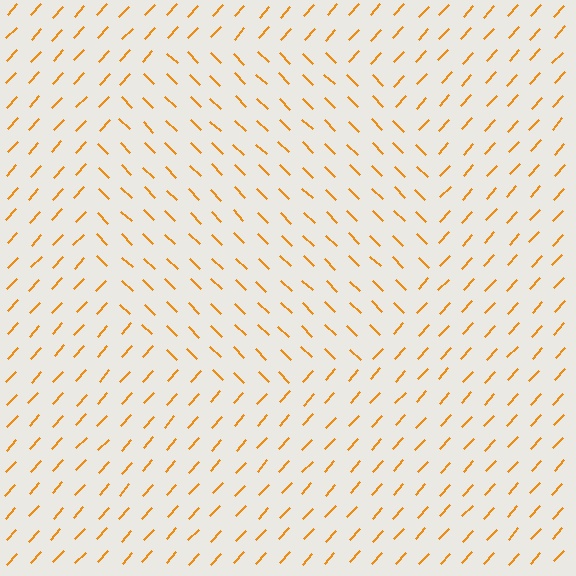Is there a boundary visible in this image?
Yes, there is a texture boundary formed by a change in line orientation.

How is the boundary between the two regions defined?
The boundary is defined purely by a change in line orientation (approximately 88 degrees difference). All lines are the same color and thickness.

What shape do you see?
I see a circle.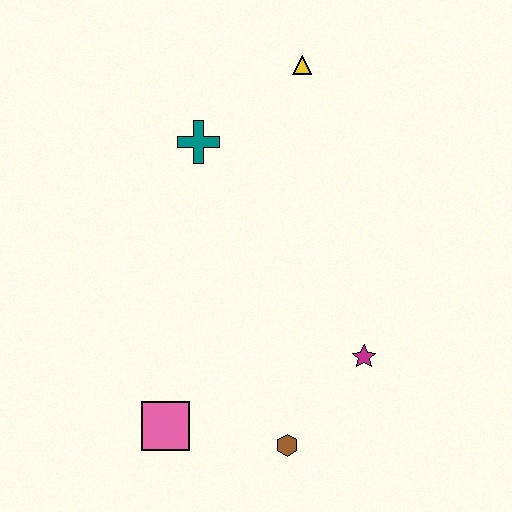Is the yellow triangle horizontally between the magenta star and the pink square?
Yes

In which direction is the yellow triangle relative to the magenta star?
The yellow triangle is above the magenta star.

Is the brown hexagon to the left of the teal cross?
No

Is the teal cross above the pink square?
Yes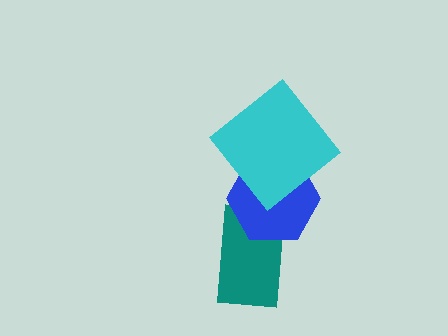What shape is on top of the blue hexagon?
The cyan diamond is on top of the blue hexagon.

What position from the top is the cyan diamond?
The cyan diamond is 1st from the top.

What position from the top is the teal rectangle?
The teal rectangle is 3rd from the top.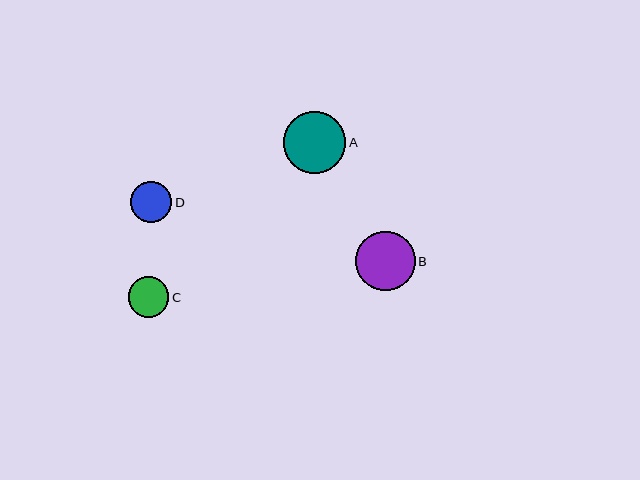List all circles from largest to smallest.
From largest to smallest: A, B, D, C.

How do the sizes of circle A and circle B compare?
Circle A and circle B are approximately the same size.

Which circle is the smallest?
Circle C is the smallest with a size of approximately 41 pixels.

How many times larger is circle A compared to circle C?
Circle A is approximately 1.5 times the size of circle C.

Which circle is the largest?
Circle A is the largest with a size of approximately 62 pixels.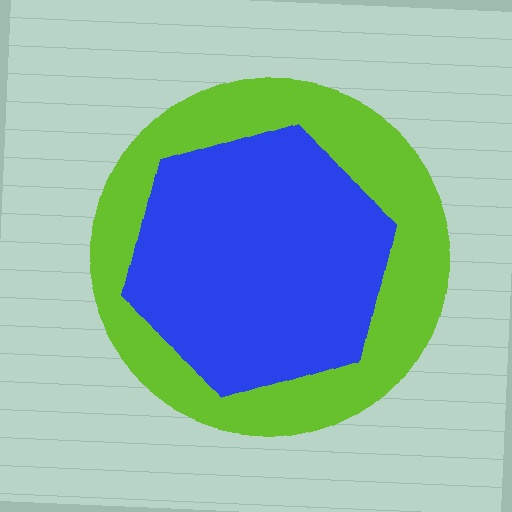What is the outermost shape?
The lime circle.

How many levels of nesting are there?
2.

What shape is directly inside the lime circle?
The blue hexagon.